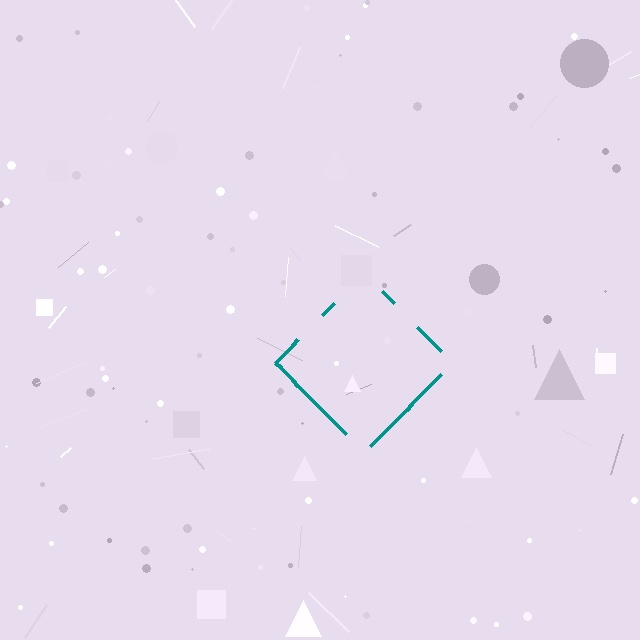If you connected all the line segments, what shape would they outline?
They would outline a diamond.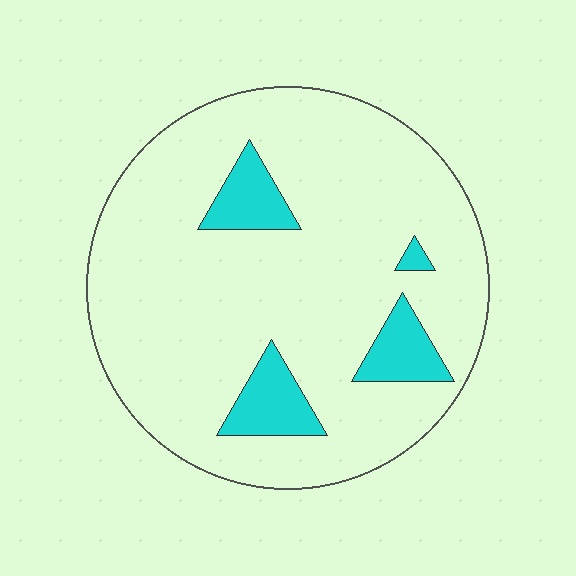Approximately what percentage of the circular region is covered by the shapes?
Approximately 10%.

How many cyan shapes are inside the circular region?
4.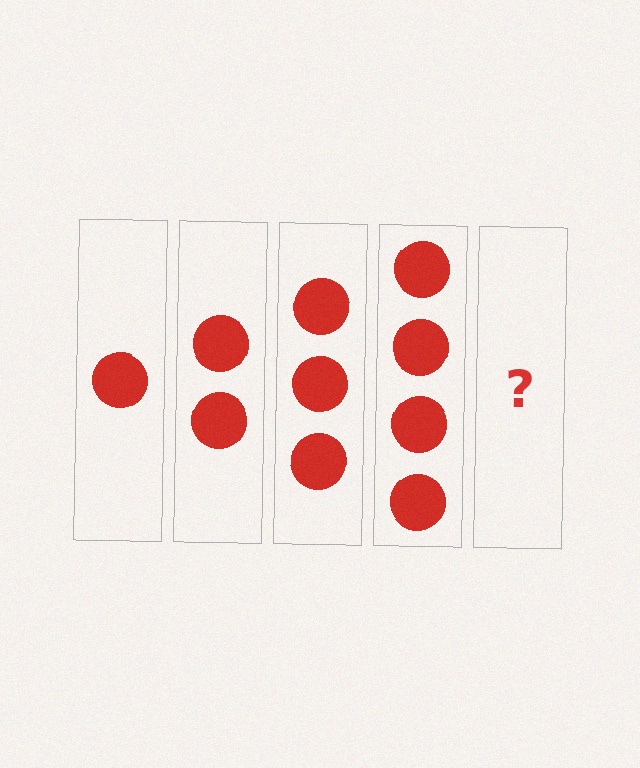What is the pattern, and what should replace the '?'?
The pattern is that each step adds one more circle. The '?' should be 5 circles.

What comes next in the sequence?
The next element should be 5 circles.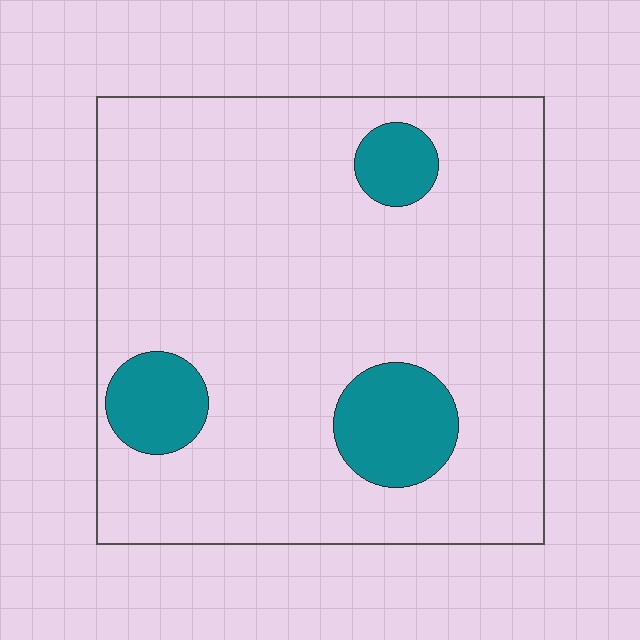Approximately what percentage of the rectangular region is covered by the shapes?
Approximately 15%.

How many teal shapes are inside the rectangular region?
3.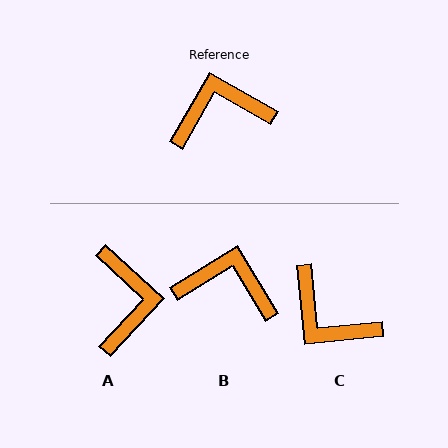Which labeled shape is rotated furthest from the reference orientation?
C, about 125 degrees away.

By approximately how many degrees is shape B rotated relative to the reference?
Approximately 29 degrees clockwise.